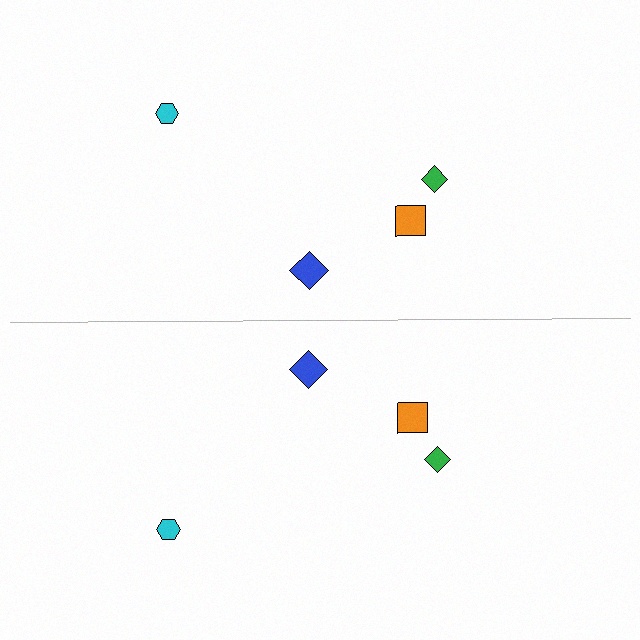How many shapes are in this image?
There are 8 shapes in this image.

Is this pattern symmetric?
Yes, this pattern has bilateral (reflection) symmetry.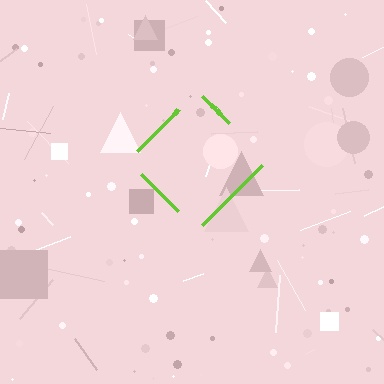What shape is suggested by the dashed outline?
The dashed outline suggests a diamond.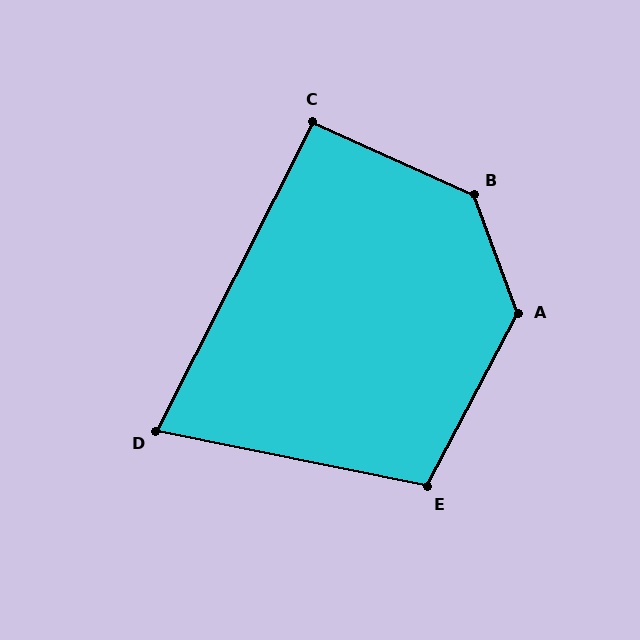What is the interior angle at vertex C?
Approximately 92 degrees (approximately right).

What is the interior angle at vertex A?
Approximately 132 degrees (obtuse).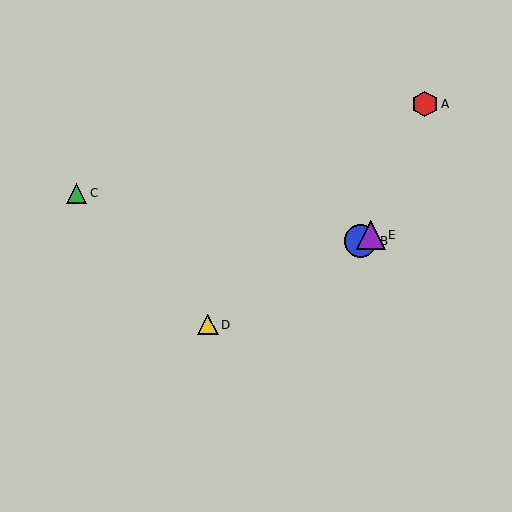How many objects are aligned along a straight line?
3 objects (B, D, E) are aligned along a straight line.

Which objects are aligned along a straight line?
Objects B, D, E are aligned along a straight line.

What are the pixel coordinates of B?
Object B is at (360, 241).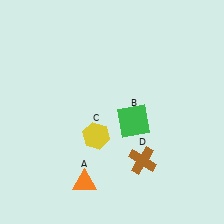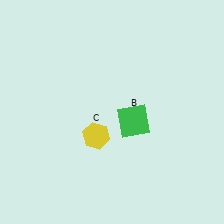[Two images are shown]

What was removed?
The orange triangle (A), the brown cross (D) were removed in Image 2.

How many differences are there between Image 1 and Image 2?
There are 2 differences between the two images.